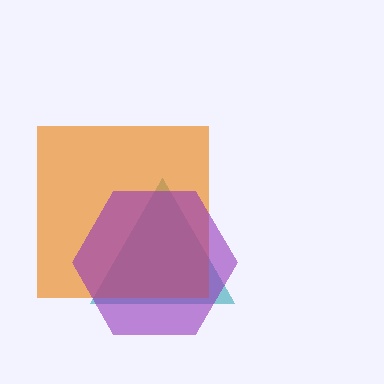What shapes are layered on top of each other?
The layered shapes are: a teal triangle, an orange square, a purple hexagon.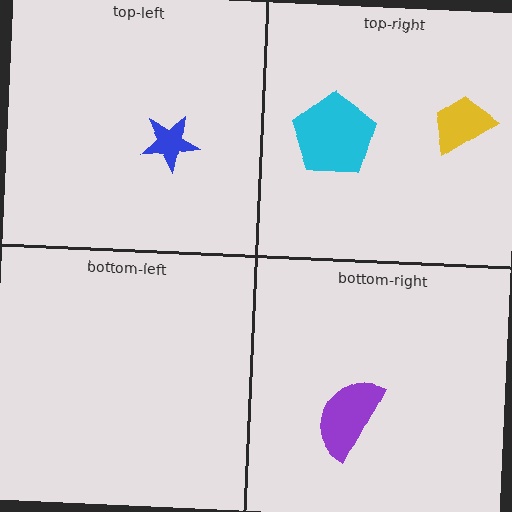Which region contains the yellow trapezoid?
The top-right region.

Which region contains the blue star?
The top-left region.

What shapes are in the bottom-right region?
The purple semicircle.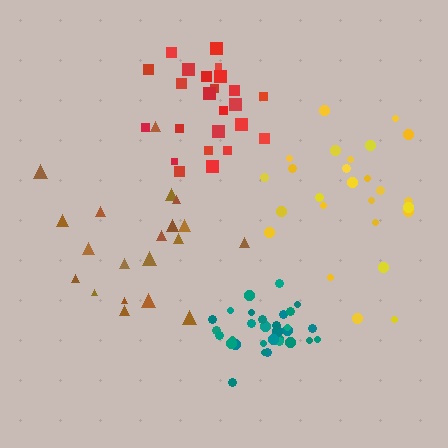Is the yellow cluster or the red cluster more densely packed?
Red.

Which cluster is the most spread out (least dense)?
Brown.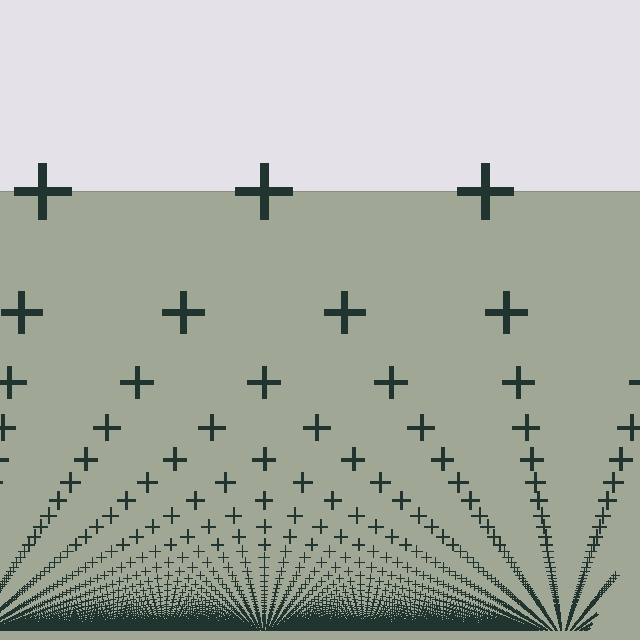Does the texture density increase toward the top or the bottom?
Density increases toward the bottom.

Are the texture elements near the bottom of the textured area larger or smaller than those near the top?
Smaller. The gradient is inverted — elements near the bottom are smaller and denser.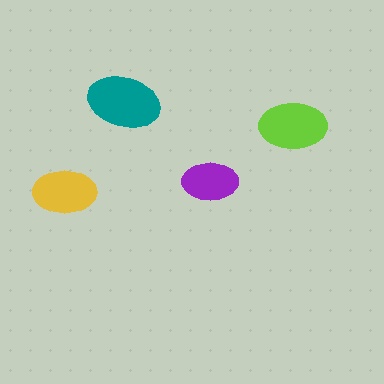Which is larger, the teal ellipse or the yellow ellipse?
The teal one.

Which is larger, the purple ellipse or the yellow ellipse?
The yellow one.